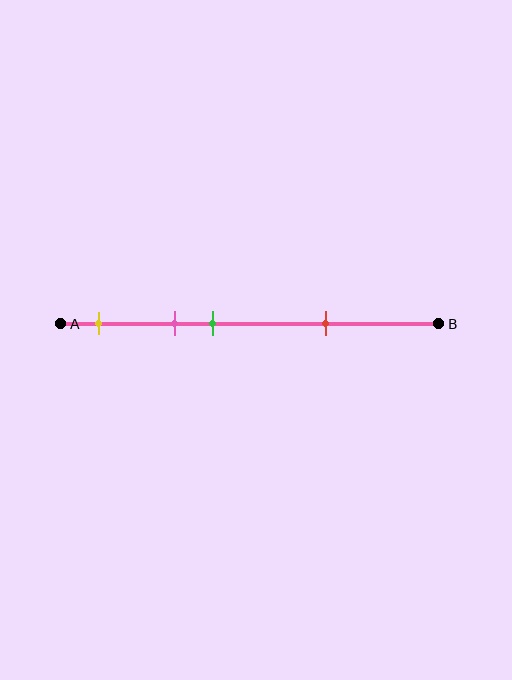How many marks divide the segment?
There are 4 marks dividing the segment.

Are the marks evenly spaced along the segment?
No, the marks are not evenly spaced.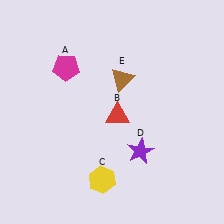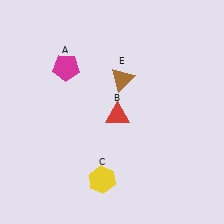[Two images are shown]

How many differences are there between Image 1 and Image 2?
There is 1 difference between the two images.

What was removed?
The purple star (D) was removed in Image 2.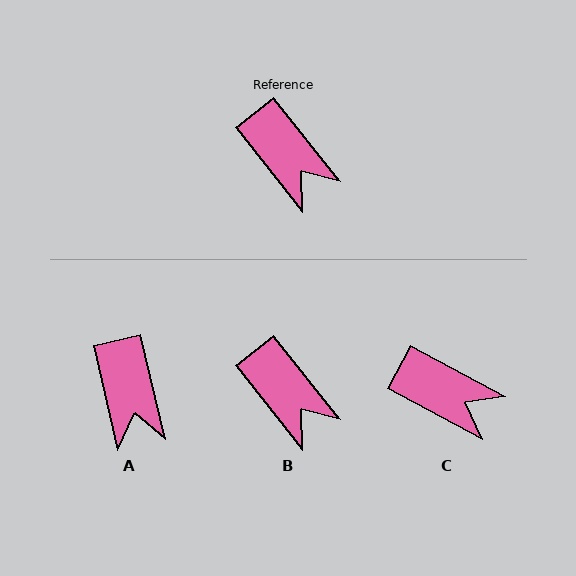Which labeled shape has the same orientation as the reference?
B.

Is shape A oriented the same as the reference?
No, it is off by about 26 degrees.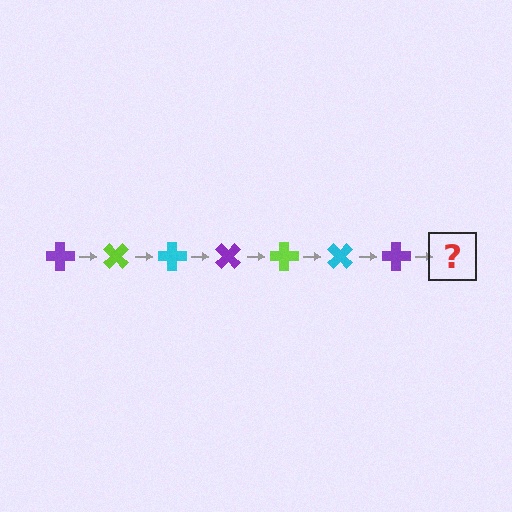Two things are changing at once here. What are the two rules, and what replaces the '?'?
The two rules are that it rotates 45 degrees each step and the color cycles through purple, lime, and cyan. The '?' should be a lime cross, rotated 315 degrees from the start.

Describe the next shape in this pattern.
It should be a lime cross, rotated 315 degrees from the start.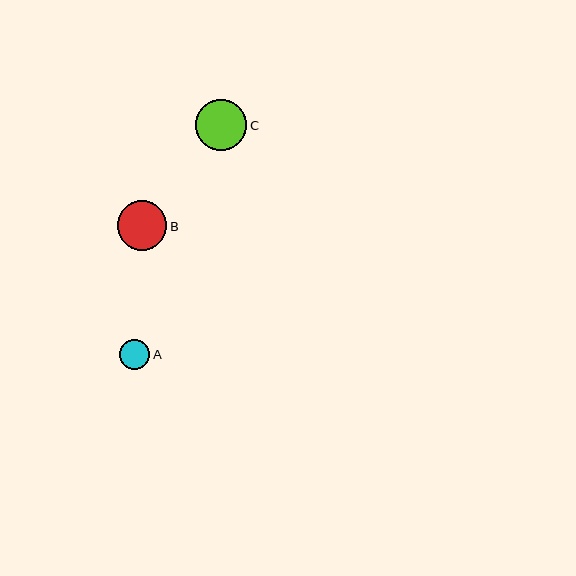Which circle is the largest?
Circle C is the largest with a size of approximately 52 pixels.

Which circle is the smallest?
Circle A is the smallest with a size of approximately 30 pixels.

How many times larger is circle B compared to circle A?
Circle B is approximately 1.6 times the size of circle A.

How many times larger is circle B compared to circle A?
Circle B is approximately 1.6 times the size of circle A.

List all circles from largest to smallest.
From largest to smallest: C, B, A.